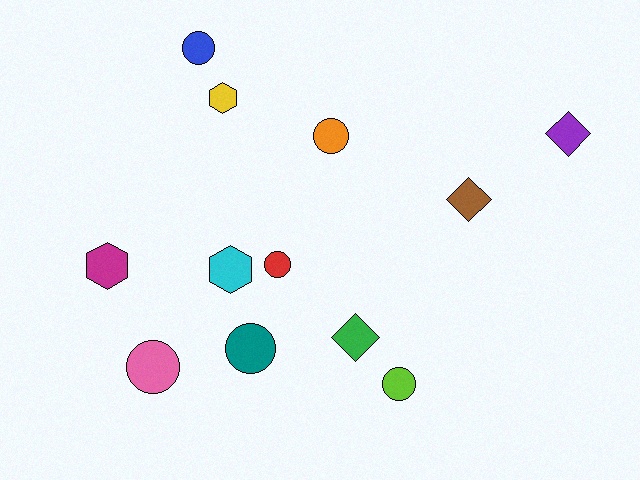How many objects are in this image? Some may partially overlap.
There are 12 objects.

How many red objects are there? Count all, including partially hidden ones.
There is 1 red object.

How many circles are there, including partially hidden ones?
There are 6 circles.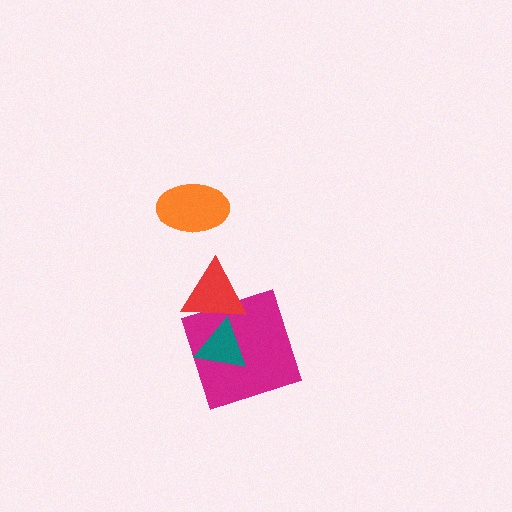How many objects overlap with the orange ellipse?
0 objects overlap with the orange ellipse.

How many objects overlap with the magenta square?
2 objects overlap with the magenta square.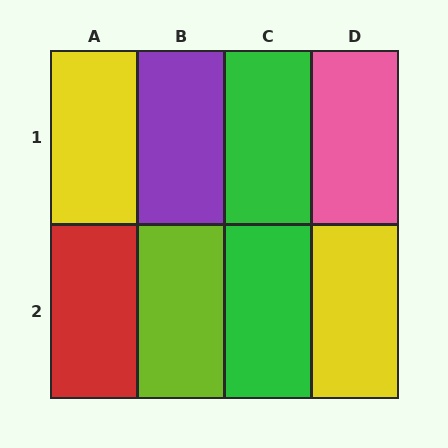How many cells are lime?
1 cell is lime.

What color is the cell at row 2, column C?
Green.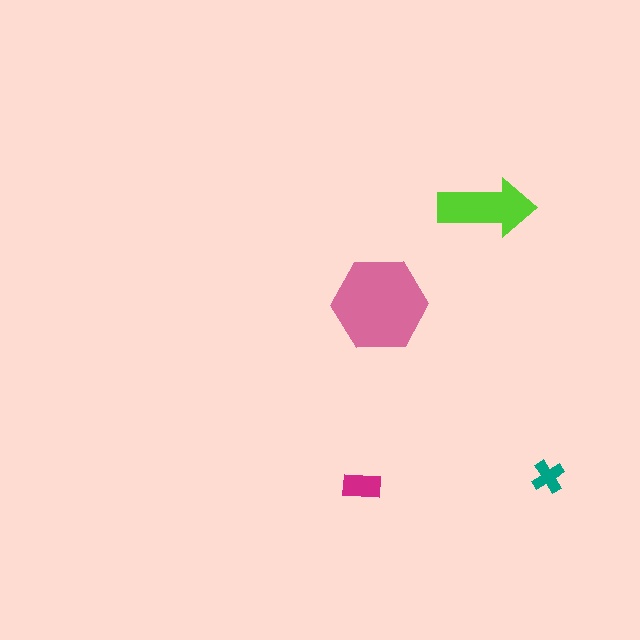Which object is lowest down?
The magenta rectangle is bottommost.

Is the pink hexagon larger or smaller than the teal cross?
Larger.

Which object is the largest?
The pink hexagon.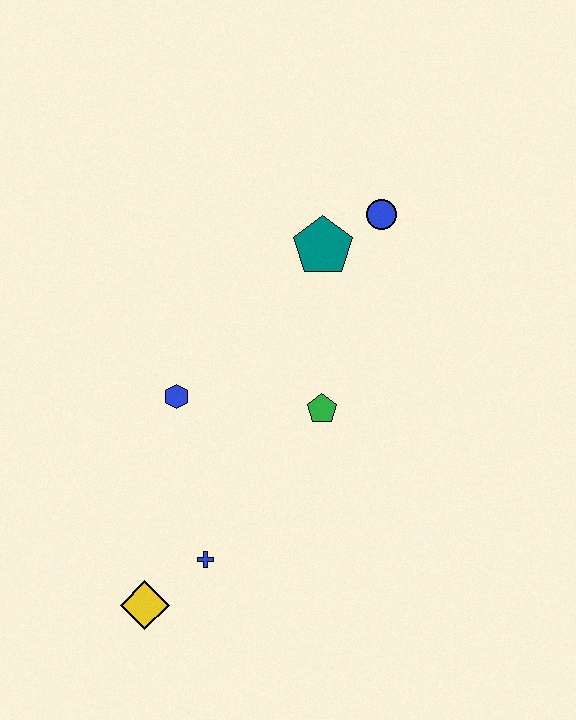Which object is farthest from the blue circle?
The yellow diamond is farthest from the blue circle.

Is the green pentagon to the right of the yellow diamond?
Yes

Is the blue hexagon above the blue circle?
No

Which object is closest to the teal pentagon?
The blue circle is closest to the teal pentagon.